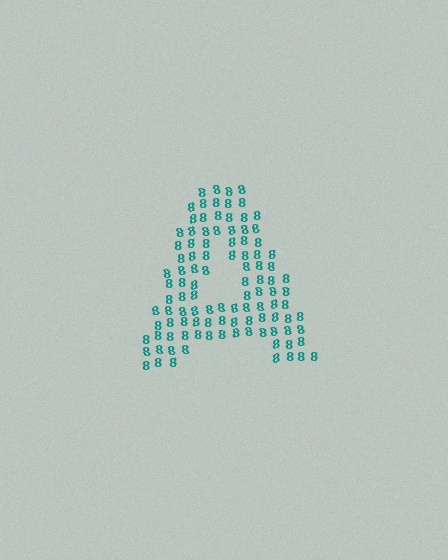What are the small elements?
The small elements are digit 8's.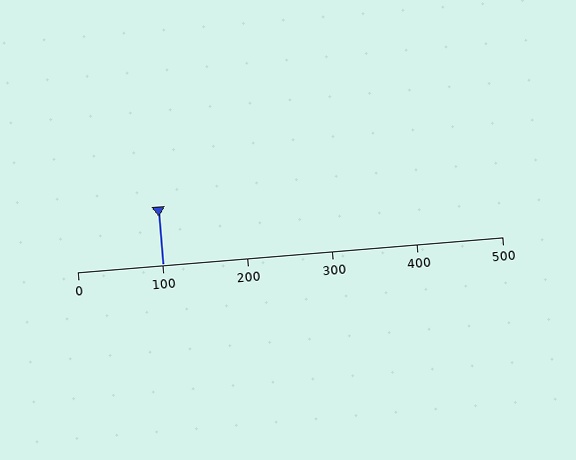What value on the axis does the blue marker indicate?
The marker indicates approximately 100.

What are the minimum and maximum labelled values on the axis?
The axis runs from 0 to 500.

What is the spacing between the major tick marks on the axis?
The major ticks are spaced 100 apart.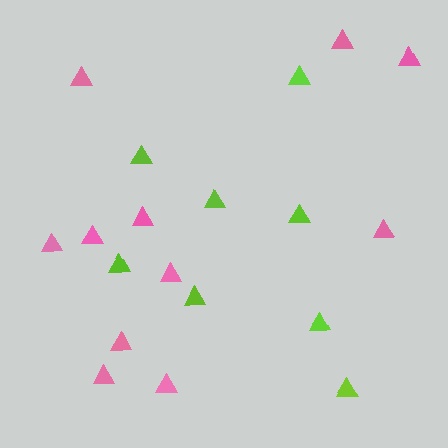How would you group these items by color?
There are 2 groups: one group of pink triangles (11) and one group of lime triangles (8).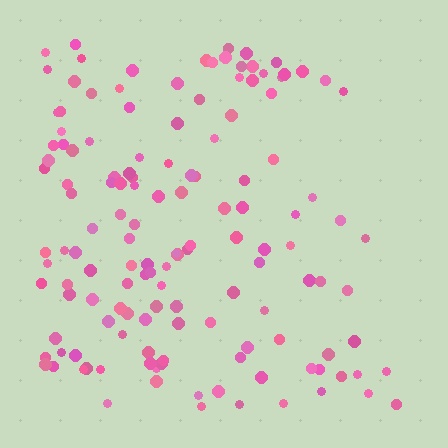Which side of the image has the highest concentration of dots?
The left.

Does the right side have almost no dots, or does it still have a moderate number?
Still a moderate number, just noticeably fewer than the left.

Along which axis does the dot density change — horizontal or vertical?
Horizontal.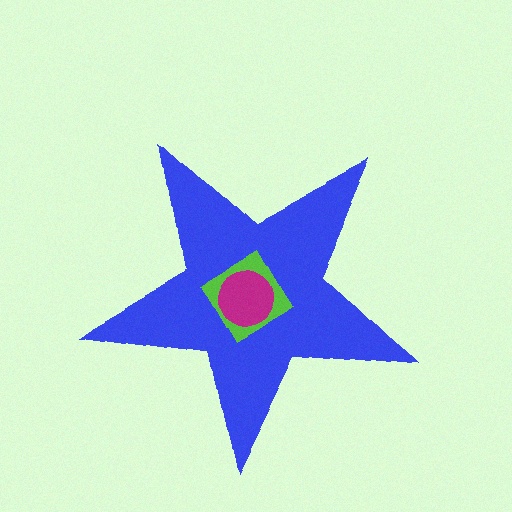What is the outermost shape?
The blue star.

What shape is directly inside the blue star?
The lime diamond.